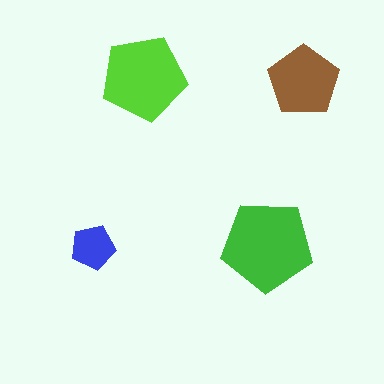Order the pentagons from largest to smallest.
the green one, the lime one, the brown one, the blue one.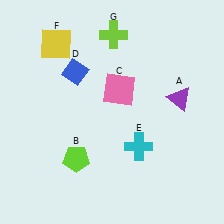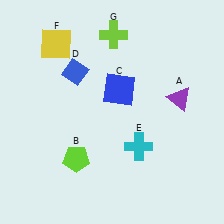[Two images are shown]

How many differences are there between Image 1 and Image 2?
There is 1 difference between the two images.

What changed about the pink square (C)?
In Image 1, C is pink. In Image 2, it changed to blue.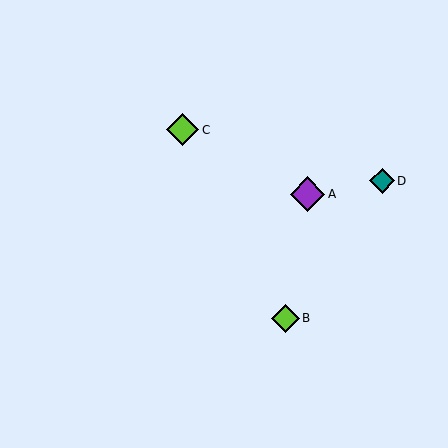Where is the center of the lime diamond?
The center of the lime diamond is at (285, 318).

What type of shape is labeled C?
Shape C is a lime diamond.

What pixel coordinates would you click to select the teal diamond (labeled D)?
Click at (382, 181) to select the teal diamond D.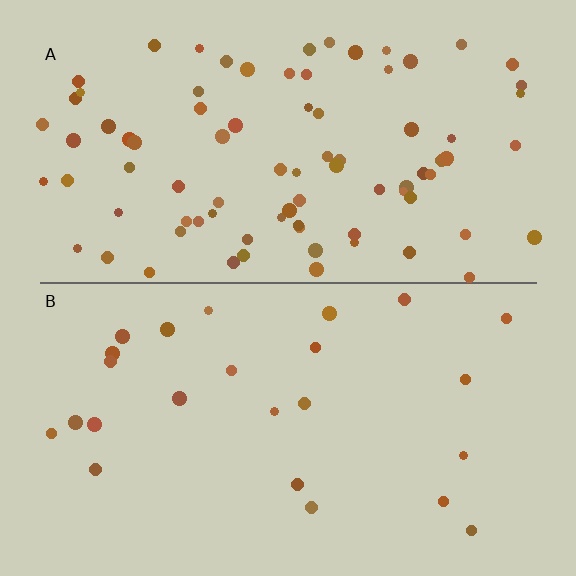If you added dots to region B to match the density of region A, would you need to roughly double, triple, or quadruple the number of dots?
Approximately triple.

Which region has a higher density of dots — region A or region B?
A (the top).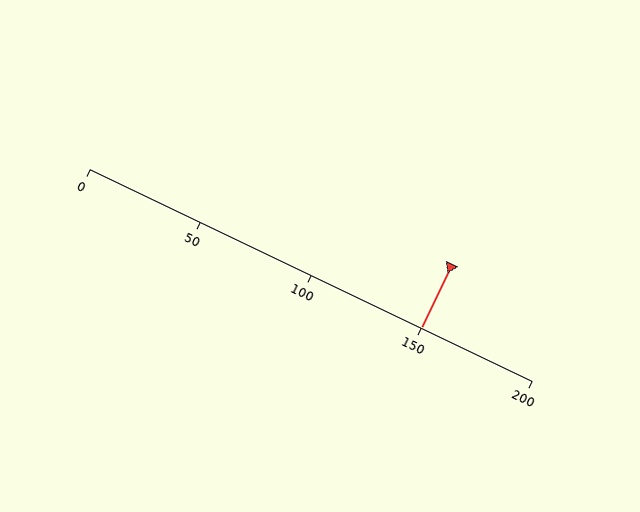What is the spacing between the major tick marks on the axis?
The major ticks are spaced 50 apart.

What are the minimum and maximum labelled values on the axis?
The axis runs from 0 to 200.